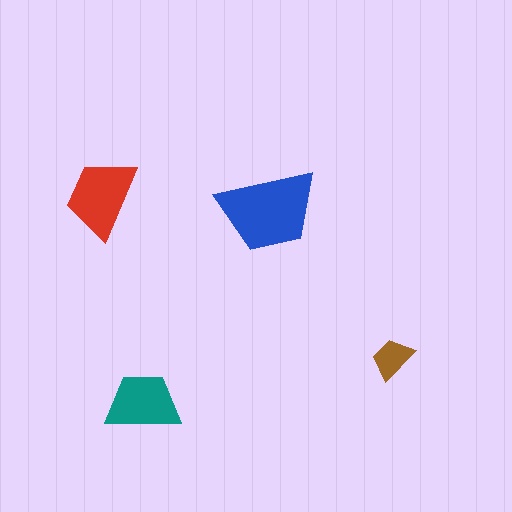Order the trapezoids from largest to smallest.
the blue one, the red one, the teal one, the brown one.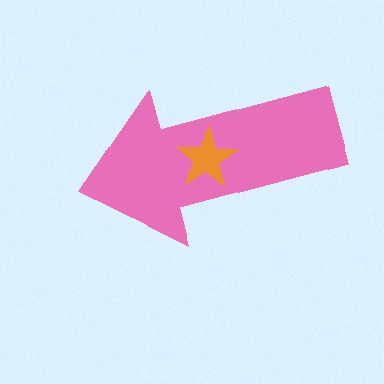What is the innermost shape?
The orange star.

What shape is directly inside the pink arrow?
The orange star.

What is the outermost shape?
The pink arrow.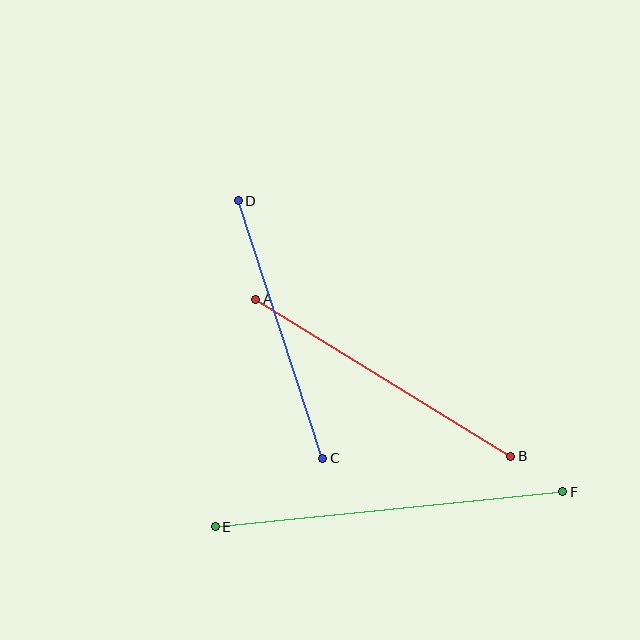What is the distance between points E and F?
The distance is approximately 349 pixels.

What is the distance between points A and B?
The distance is approximately 299 pixels.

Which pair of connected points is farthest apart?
Points E and F are farthest apart.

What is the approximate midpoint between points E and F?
The midpoint is at approximately (389, 509) pixels.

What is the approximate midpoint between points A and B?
The midpoint is at approximately (383, 378) pixels.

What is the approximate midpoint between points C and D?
The midpoint is at approximately (280, 329) pixels.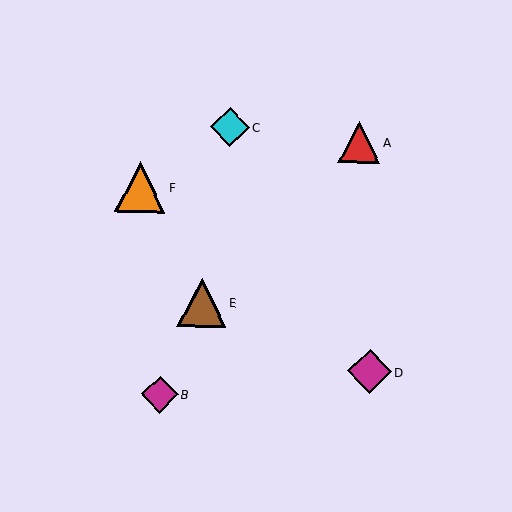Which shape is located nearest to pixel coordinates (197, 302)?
The brown triangle (labeled E) at (202, 302) is nearest to that location.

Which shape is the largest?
The orange triangle (labeled F) is the largest.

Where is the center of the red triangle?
The center of the red triangle is at (359, 142).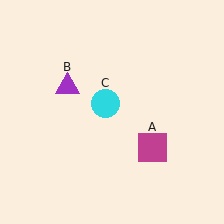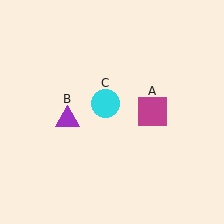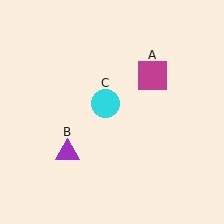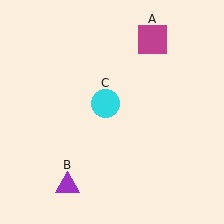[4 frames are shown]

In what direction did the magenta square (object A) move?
The magenta square (object A) moved up.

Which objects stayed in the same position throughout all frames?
Cyan circle (object C) remained stationary.